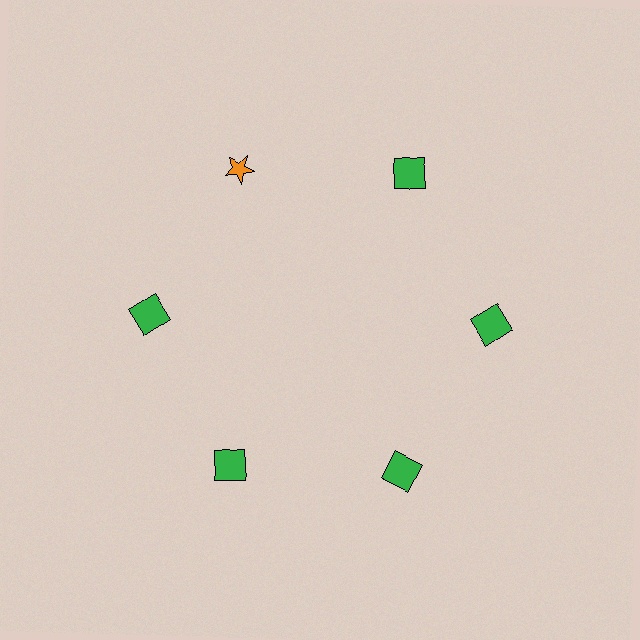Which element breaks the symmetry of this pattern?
The orange star at roughly the 11 o'clock position breaks the symmetry. All other shapes are green squares.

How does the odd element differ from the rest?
It differs in both color (orange instead of green) and shape (star instead of square).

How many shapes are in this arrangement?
There are 6 shapes arranged in a ring pattern.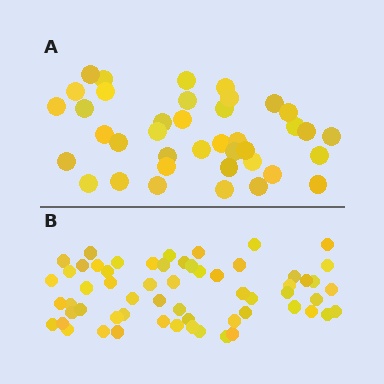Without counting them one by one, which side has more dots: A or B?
Region B (the bottom region) has more dots.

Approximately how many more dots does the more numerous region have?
Region B has approximately 20 more dots than region A.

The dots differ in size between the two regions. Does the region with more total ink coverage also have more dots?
No. Region A has more total ink coverage because its dots are larger, but region B actually contains more individual dots. Total area can be misleading — the number of items is what matters here.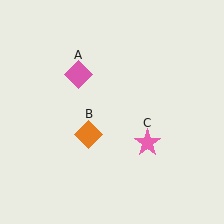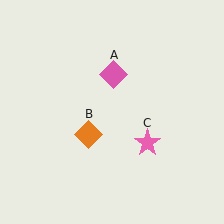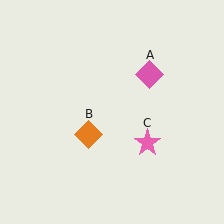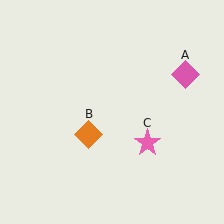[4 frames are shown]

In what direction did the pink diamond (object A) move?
The pink diamond (object A) moved right.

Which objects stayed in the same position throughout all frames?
Orange diamond (object B) and pink star (object C) remained stationary.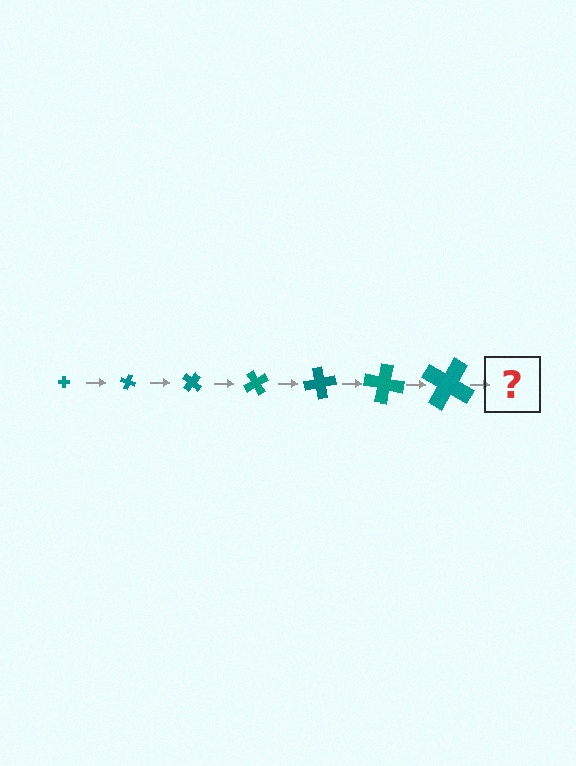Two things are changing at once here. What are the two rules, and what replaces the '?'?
The two rules are that the cross grows larger each step and it rotates 20 degrees each step. The '?' should be a cross, larger than the previous one and rotated 140 degrees from the start.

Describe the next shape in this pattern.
It should be a cross, larger than the previous one and rotated 140 degrees from the start.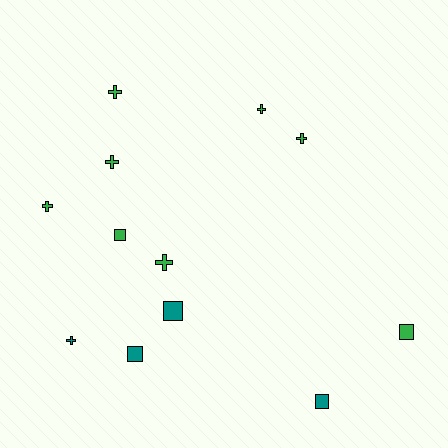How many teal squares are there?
There are 3 teal squares.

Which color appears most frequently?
Green, with 8 objects.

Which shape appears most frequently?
Cross, with 7 objects.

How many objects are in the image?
There are 12 objects.